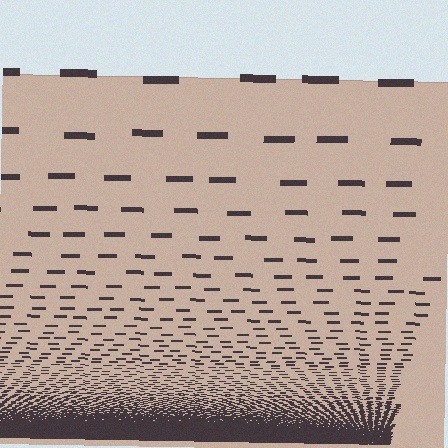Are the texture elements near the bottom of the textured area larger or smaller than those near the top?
Smaller. The gradient is inverted — elements near the bottom are smaller and denser.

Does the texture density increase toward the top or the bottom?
Density increases toward the bottom.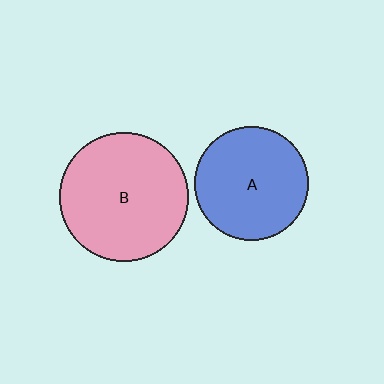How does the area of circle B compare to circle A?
Approximately 1.3 times.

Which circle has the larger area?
Circle B (pink).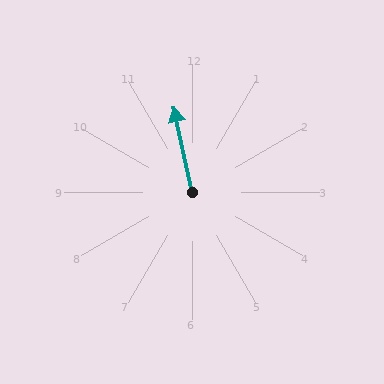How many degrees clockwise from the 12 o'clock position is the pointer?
Approximately 348 degrees.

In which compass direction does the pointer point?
North.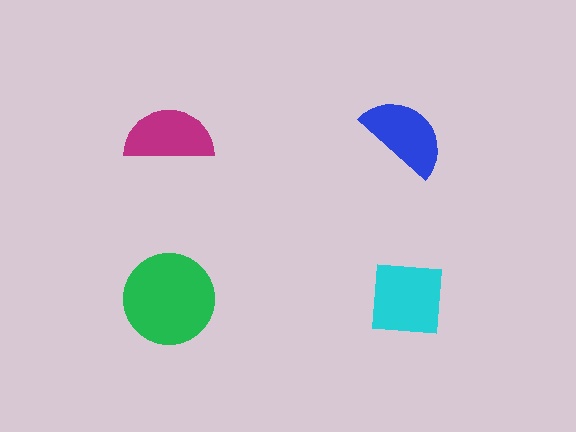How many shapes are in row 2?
2 shapes.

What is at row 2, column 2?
A cyan square.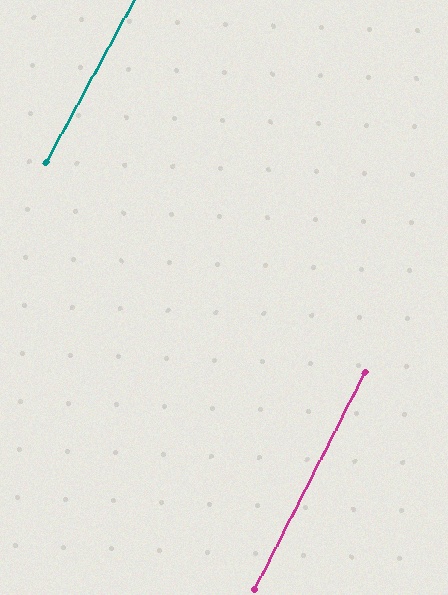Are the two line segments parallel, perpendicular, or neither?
Parallel — their directions differ by only 1.8°.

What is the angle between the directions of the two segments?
Approximately 2 degrees.